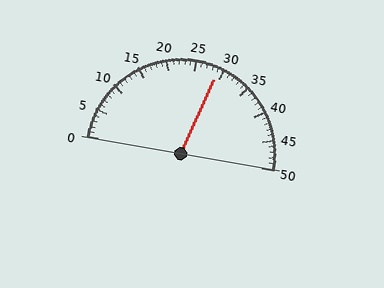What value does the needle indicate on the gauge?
The needle indicates approximately 29.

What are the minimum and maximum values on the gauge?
The gauge ranges from 0 to 50.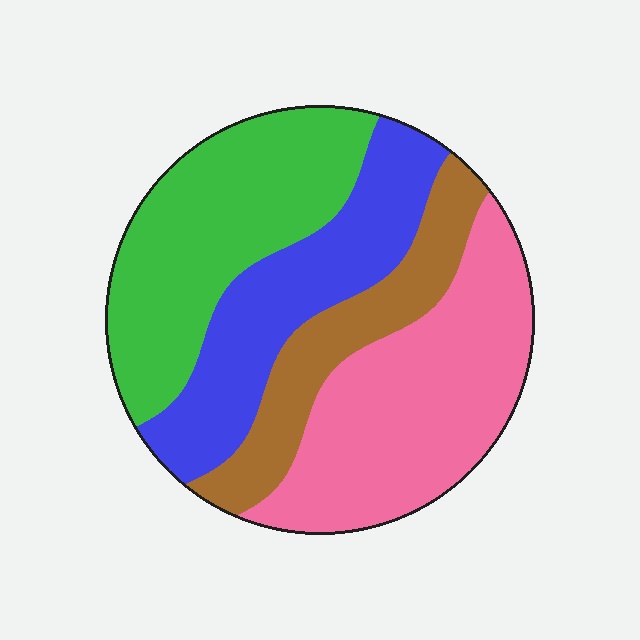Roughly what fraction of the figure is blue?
Blue covers roughly 25% of the figure.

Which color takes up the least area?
Brown, at roughly 15%.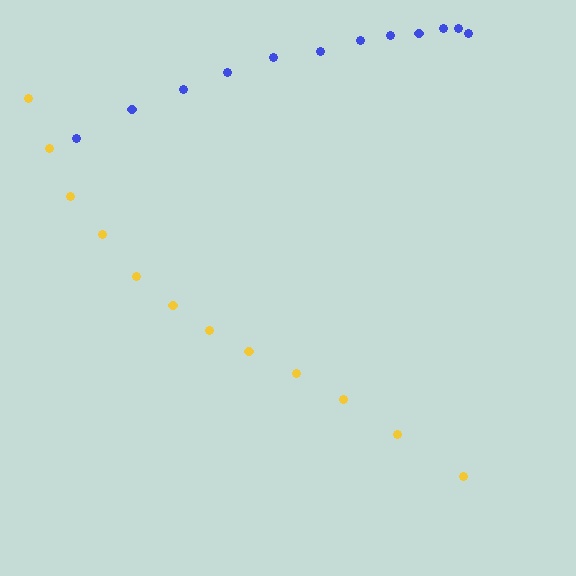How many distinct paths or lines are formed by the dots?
There are 2 distinct paths.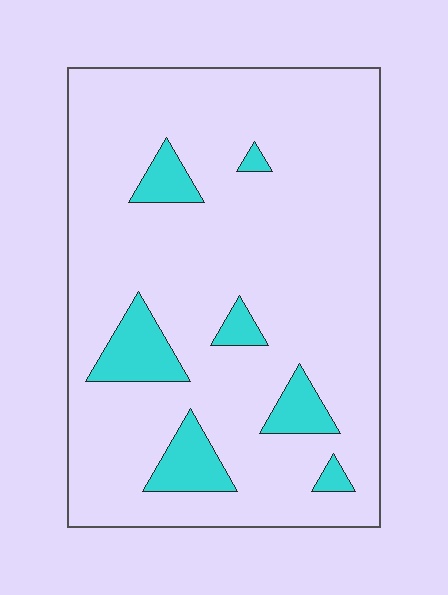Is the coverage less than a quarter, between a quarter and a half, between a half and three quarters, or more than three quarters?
Less than a quarter.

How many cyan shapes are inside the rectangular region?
7.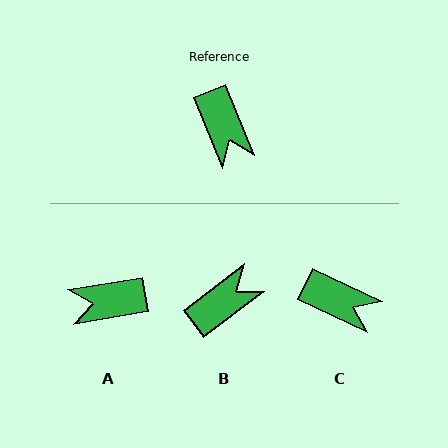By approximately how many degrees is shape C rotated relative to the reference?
Approximately 42 degrees counter-clockwise.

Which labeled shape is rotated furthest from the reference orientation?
B, about 105 degrees away.